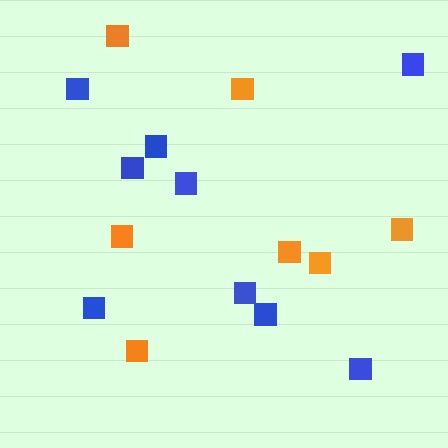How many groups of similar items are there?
There are 2 groups: one group of orange squares (7) and one group of blue squares (9).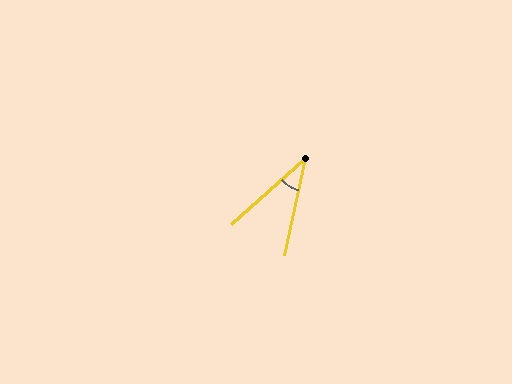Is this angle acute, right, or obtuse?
It is acute.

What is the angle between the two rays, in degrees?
Approximately 36 degrees.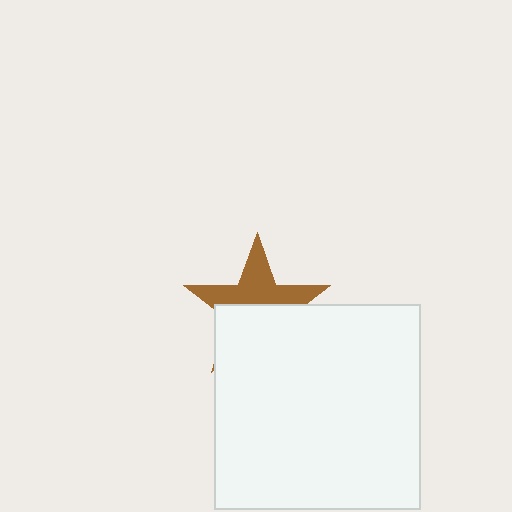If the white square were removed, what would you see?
You would see the complete brown star.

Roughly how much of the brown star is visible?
About half of it is visible (roughly 46%).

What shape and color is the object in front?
The object in front is a white square.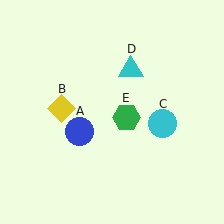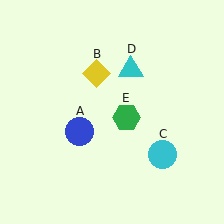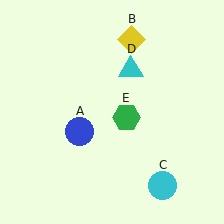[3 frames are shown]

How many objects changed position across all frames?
2 objects changed position: yellow diamond (object B), cyan circle (object C).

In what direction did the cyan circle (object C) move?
The cyan circle (object C) moved down.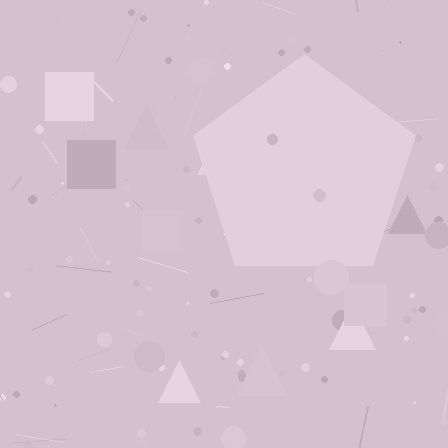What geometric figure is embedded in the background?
A pentagon is embedded in the background.